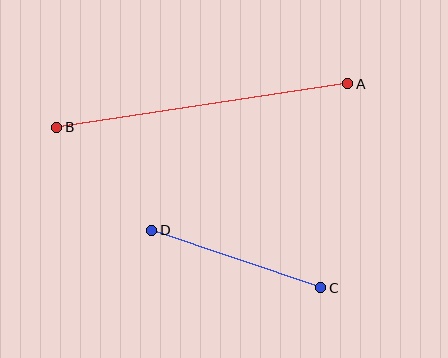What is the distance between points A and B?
The distance is approximately 294 pixels.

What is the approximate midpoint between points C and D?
The midpoint is at approximately (236, 259) pixels.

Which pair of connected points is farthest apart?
Points A and B are farthest apart.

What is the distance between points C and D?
The distance is approximately 179 pixels.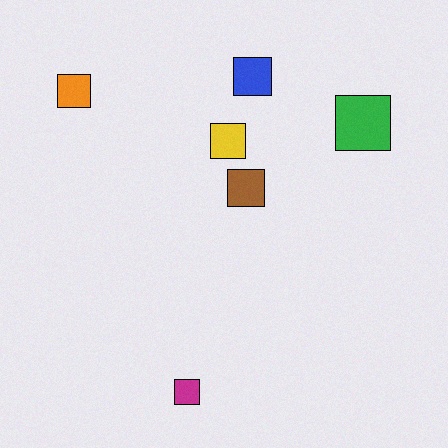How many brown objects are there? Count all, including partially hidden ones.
There is 1 brown object.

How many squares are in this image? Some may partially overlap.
There are 6 squares.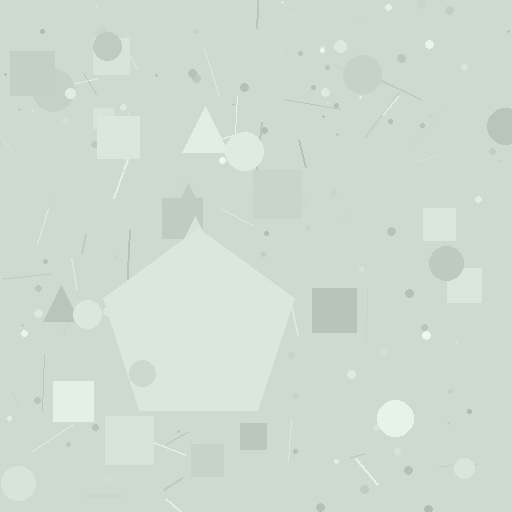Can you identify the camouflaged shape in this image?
The camouflaged shape is a pentagon.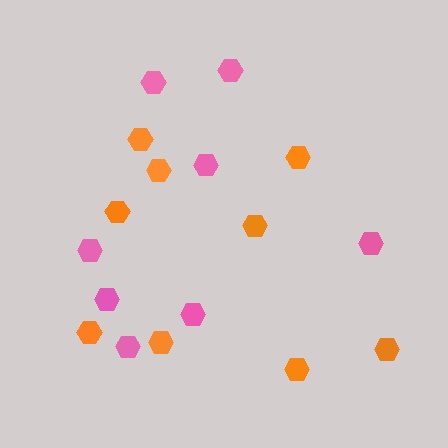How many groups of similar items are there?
There are 2 groups: one group of pink hexagons (8) and one group of orange hexagons (9).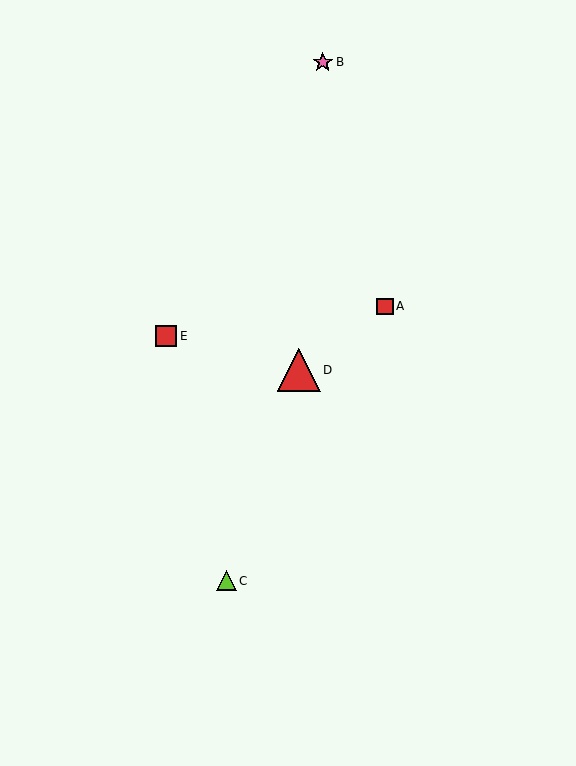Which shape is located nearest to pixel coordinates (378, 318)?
The red square (labeled A) at (385, 306) is nearest to that location.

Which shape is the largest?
The red triangle (labeled D) is the largest.